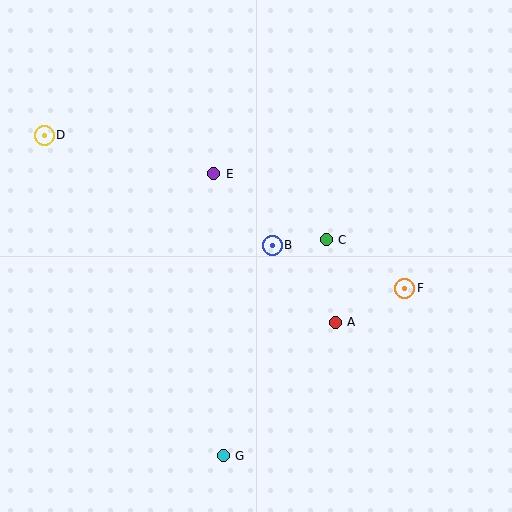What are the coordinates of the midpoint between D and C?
The midpoint between D and C is at (185, 187).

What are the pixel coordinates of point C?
Point C is at (326, 240).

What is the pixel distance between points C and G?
The distance between C and G is 239 pixels.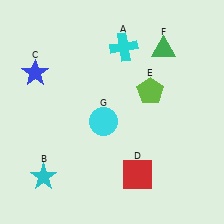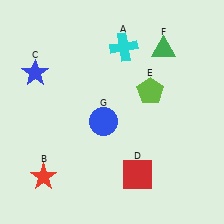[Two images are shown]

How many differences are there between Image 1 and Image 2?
There are 2 differences between the two images.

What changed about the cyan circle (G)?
In Image 1, G is cyan. In Image 2, it changed to blue.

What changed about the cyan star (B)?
In Image 1, B is cyan. In Image 2, it changed to red.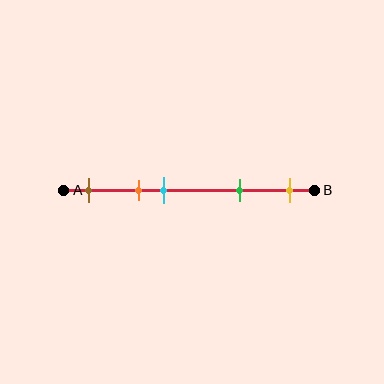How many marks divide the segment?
There are 5 marks dividing the segment.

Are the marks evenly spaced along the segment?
No, the marks are not evenly spaced.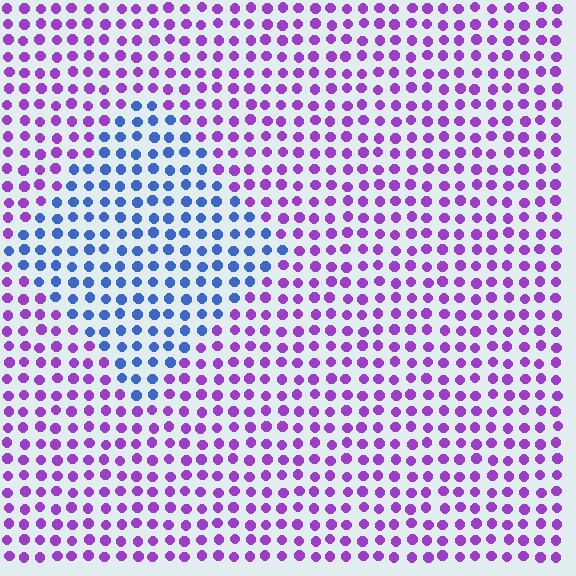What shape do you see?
I see a diamond.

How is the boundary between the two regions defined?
The boundary is defined purely by a slight shift in hue (about 59 degrees). Spacing, size, and orientation are identical on both sides.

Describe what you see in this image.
The image is filled with small purple elements in a uniform arrangement. A diamond-shaped region is visible where the elements are tinted to a slightly different hue, forming a subtle color boundary.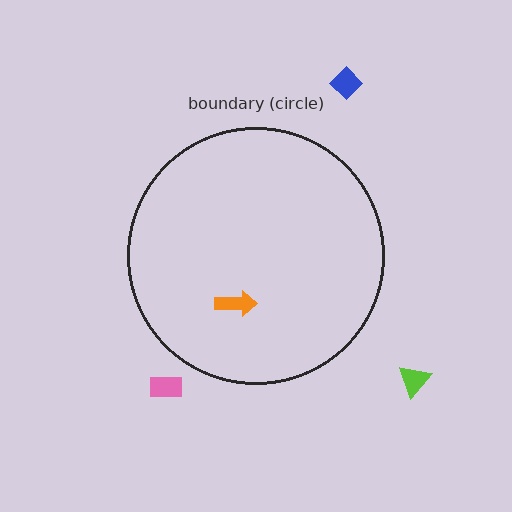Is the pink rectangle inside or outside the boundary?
Outside.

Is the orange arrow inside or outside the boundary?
Inside.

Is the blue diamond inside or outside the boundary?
Outside.